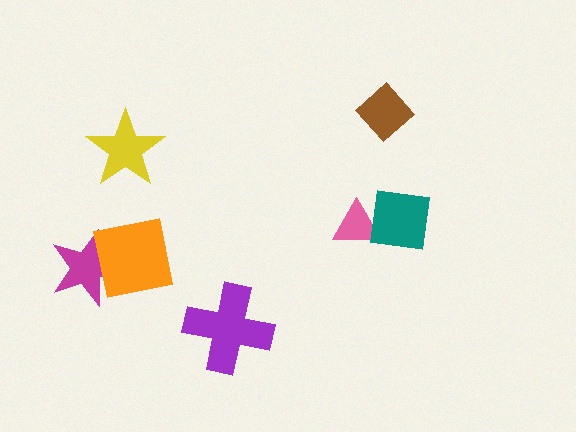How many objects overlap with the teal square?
1 object overlaps with the teal square.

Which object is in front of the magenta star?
The orange square is in front of the magenta star.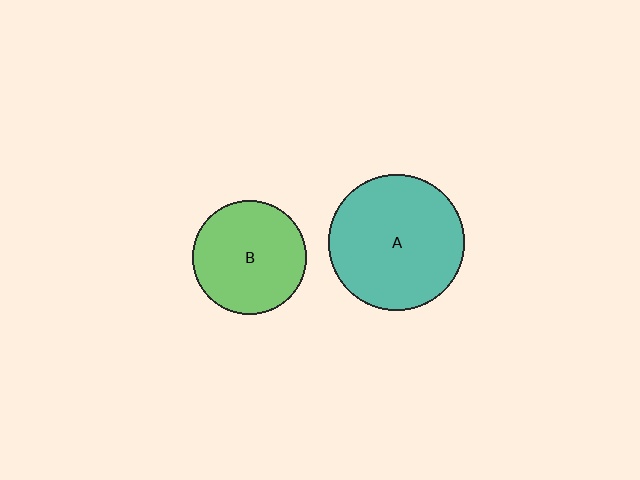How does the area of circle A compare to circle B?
Approximately 1.4 times.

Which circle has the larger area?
Circle A (teal).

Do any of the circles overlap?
No, none of the circles overlap.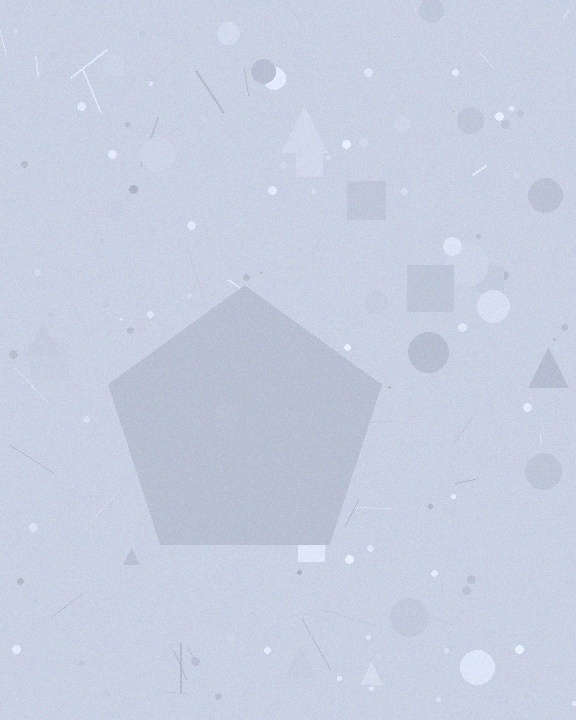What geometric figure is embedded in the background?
A pentagon is embedded in the background.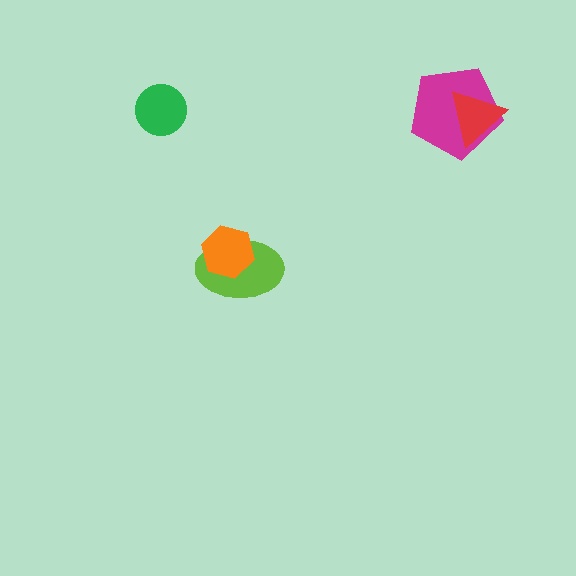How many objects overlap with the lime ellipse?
1 object overlaps with the lime ellipse.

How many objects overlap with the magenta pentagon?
1 object overlaps with the magenta pentagon.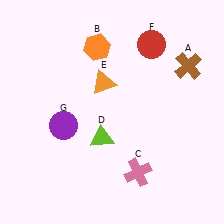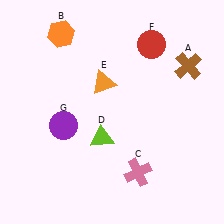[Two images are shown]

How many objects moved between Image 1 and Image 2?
1 object moved between the two images.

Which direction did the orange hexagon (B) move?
The orange hexagon (B) moved left.